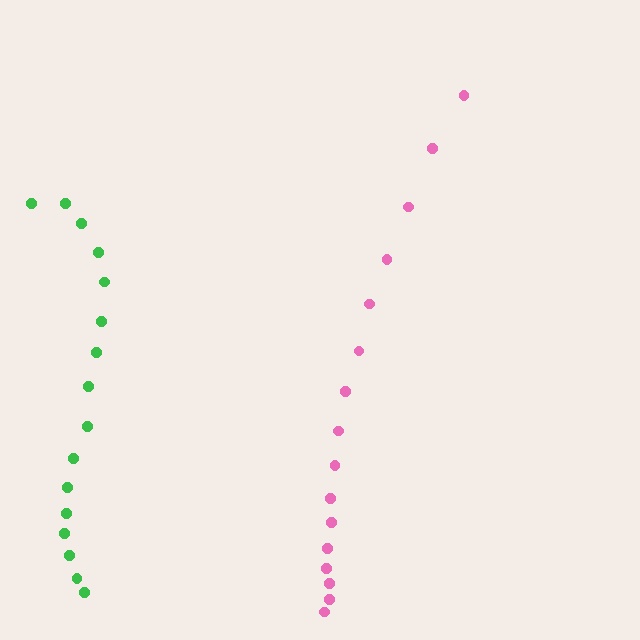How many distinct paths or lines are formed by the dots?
There are 2 distinct paths.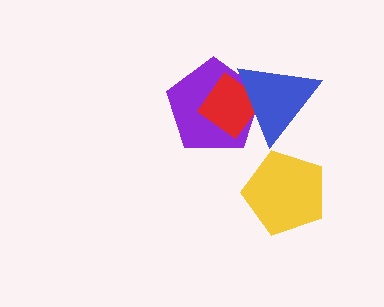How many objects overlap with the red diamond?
2 objects overlap with the red diamond.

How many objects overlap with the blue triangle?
2 objects overlap with the blue triangle.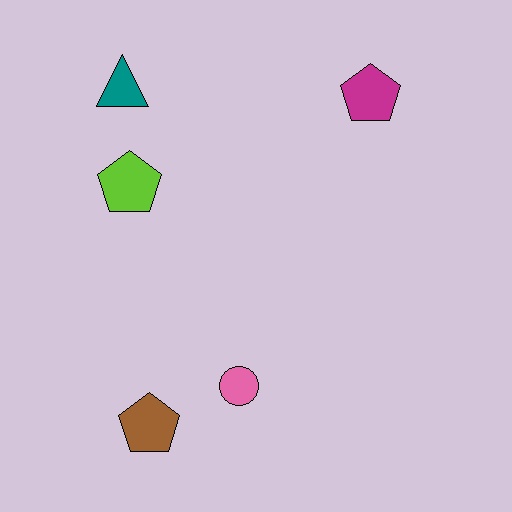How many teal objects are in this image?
There is 1 teal object.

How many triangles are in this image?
There is 1 triangle.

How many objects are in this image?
There are 5 objects.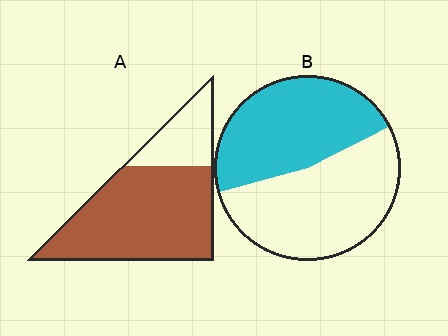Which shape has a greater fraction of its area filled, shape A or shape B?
Shape A.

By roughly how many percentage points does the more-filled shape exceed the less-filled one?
By roughly 30 percentage points (A over B).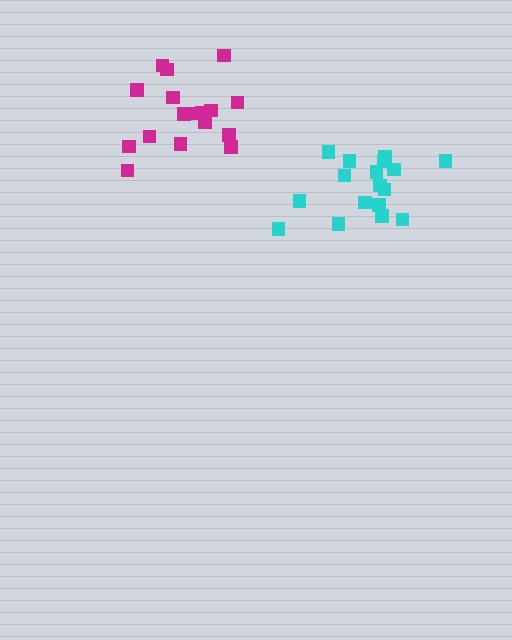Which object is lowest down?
The cyan cluster is bottommost.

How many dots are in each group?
Group 1: 17 dots, Group 2: 17 dots (34 total).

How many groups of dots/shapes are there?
There are 2 groups.